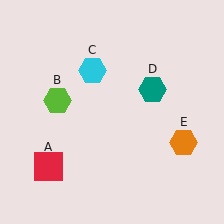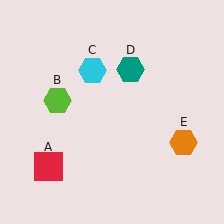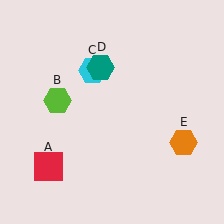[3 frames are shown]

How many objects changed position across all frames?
1 object changed position: teal hexagon (object D).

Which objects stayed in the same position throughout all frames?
Red square (object A) and lime hexagon (object B) and cyan hexagon (object C) and orange hexagon (object E) remained stationary.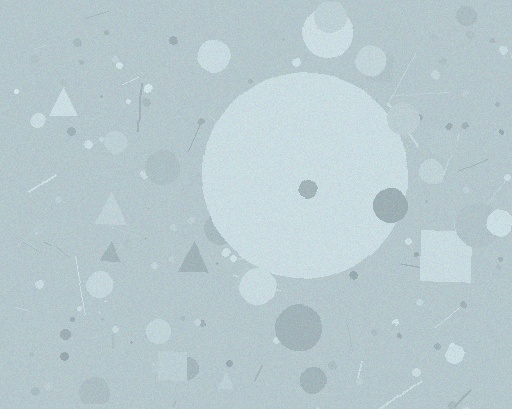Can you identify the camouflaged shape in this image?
The camouflaged shape is a circle.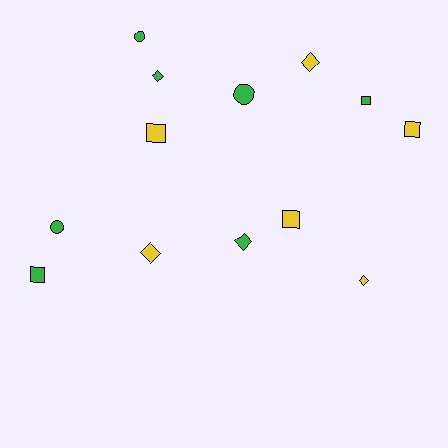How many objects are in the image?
There are 13 objects.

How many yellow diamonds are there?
There are 3 yellow diamonds.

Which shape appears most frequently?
Square, with 5 objects.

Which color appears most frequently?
Green, with 7 objects.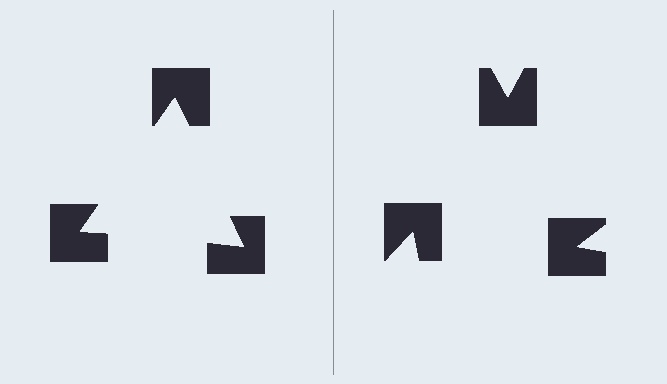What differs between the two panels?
The notched squares are positioned identically on both sides; only the wedge orientations differ. On the left they align to a triangle; on the right they are misaligned.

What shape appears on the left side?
An illusory triangle.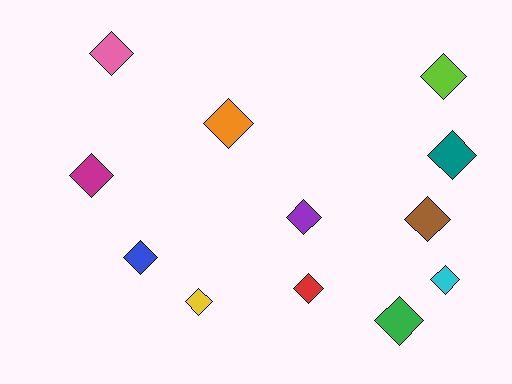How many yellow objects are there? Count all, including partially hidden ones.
There is 1 yellow object.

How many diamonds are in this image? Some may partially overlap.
There are 12 diamonds.